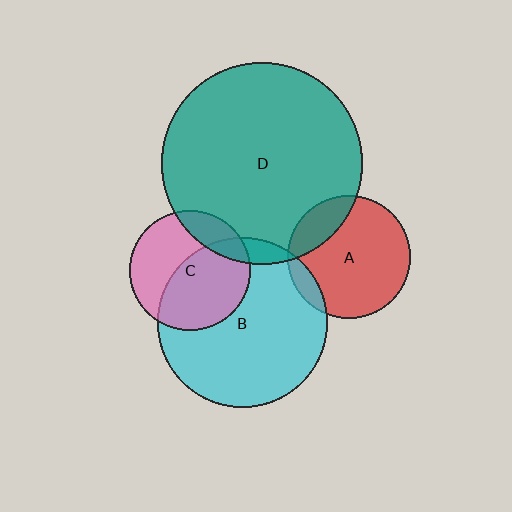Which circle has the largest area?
Circle D (teal).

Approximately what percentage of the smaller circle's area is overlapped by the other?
Approximately 20%.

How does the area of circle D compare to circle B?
Approximately 1.4 times.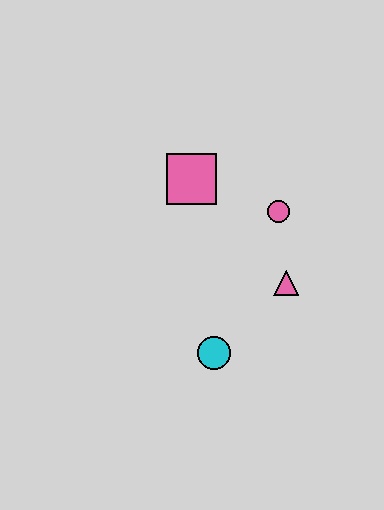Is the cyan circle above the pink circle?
No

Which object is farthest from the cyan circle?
The pink square is farthest from the cyan circle.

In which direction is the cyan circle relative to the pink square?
The cyan circle is below the pink square.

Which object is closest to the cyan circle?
The pink triangle is closest to the cyan circle.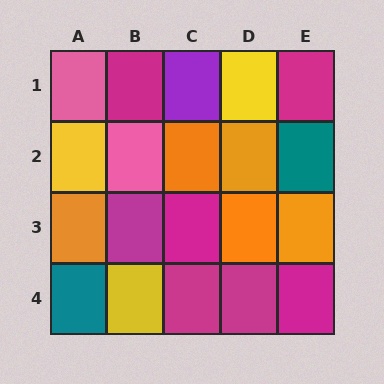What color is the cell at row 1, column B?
Magenta.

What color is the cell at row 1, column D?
Yellow.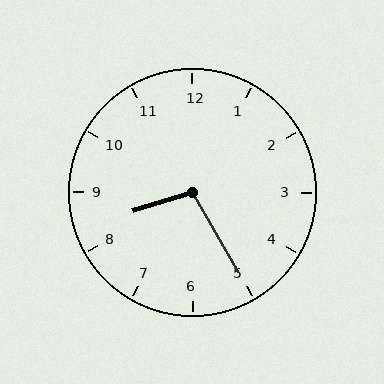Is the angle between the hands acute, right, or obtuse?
It is obtuse.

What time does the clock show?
8:25.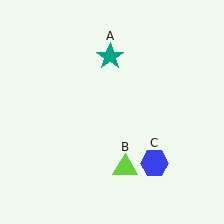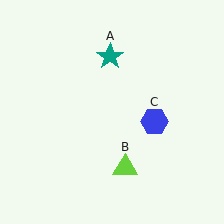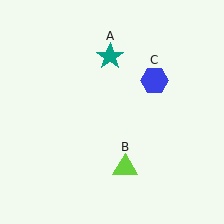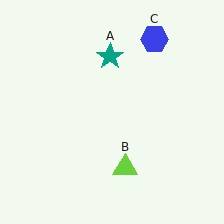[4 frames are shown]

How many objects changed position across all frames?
1 object changed position: blue hexagon (object C).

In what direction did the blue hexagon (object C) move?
The blue hexagon (object C) moved up.